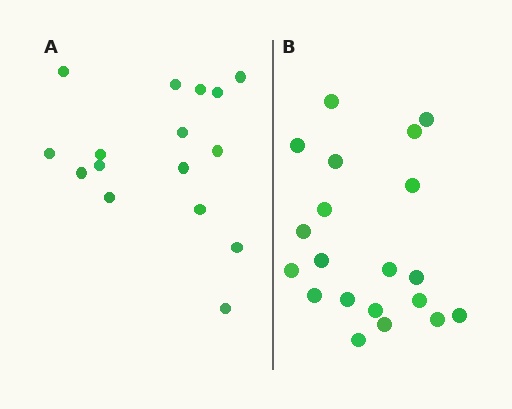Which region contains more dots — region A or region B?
Region B (the right region) has more dots.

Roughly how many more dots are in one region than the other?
Region B has about 4 more dots than region A.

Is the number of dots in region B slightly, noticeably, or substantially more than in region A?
Region B has noticeably more, but not dramatically so. The ratio is roughly 1.2 to 1.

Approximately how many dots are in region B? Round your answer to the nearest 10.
About 20 dots.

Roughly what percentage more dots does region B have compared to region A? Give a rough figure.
About 25% more.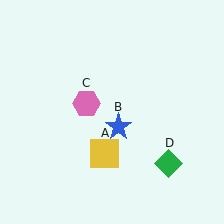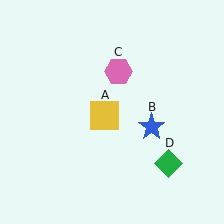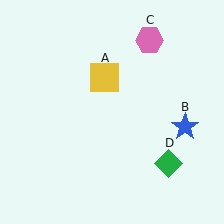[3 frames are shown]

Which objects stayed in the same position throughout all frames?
Green diamond (object D) remained stationary.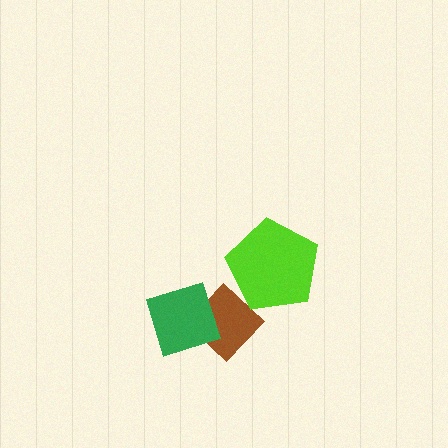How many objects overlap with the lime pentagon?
1 object overlaps with the lime pentagon.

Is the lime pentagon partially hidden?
No, no other shape covers it.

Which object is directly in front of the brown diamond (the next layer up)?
The green diamond is directly in front of the brown diamond.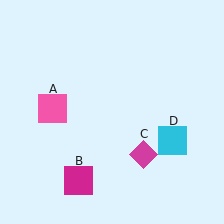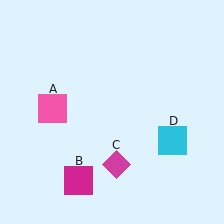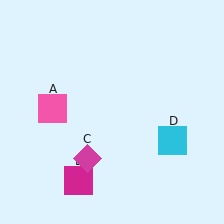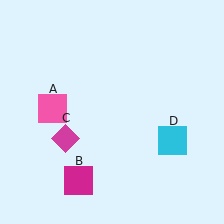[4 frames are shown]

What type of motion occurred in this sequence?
The magenta diamond (object C) rotated clockwise around the center of the scene.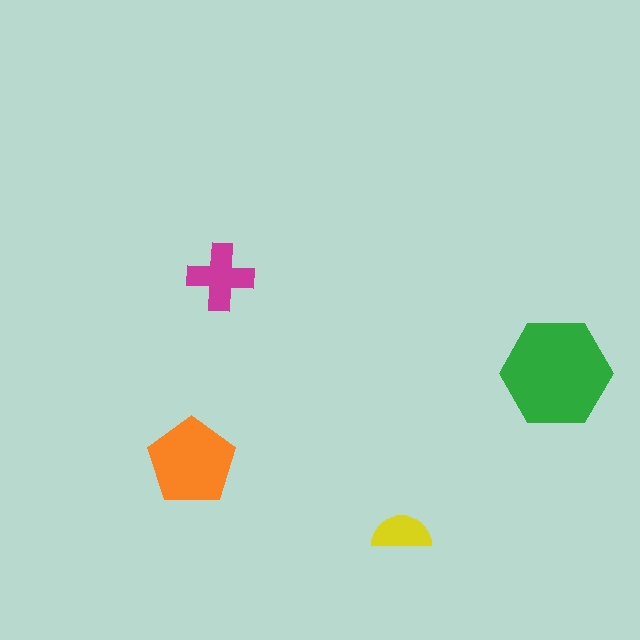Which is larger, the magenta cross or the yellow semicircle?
The magenta cross.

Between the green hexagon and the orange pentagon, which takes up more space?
The green hexagon.